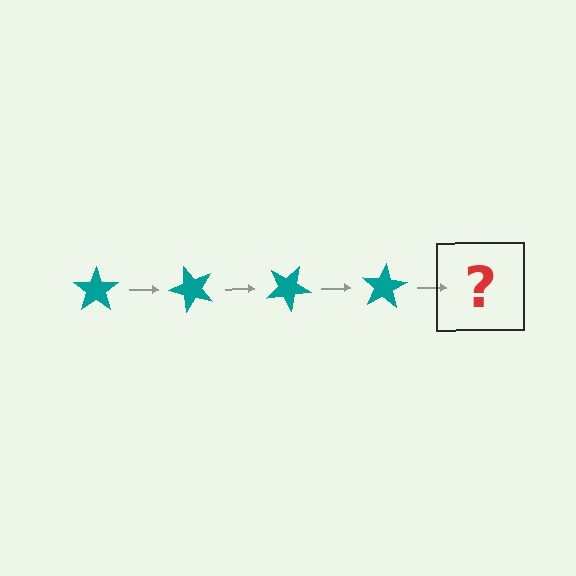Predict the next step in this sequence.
The next step is a teal star rotated 200 degrees.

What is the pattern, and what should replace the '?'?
The pattern is that the star rotates 50 degrees each step. The '?' should be a teal star rotated 200 degrees.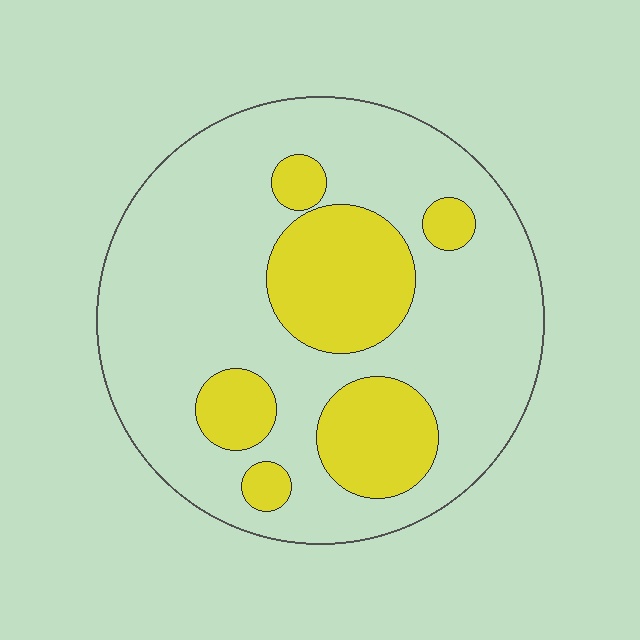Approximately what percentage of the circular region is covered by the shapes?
Approximately 25%.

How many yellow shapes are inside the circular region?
6.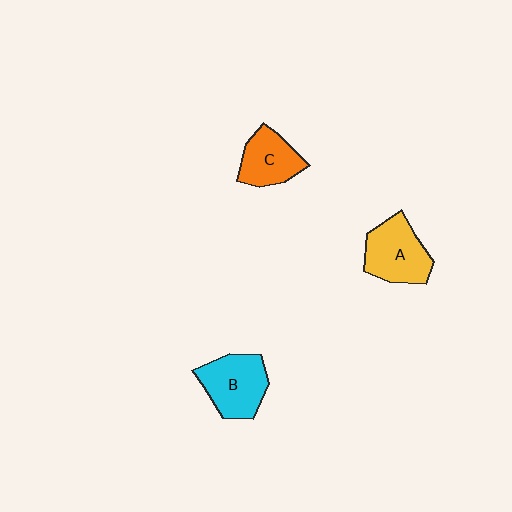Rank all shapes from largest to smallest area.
From largest to smallest: B (cyan), A (yellow), C (orange).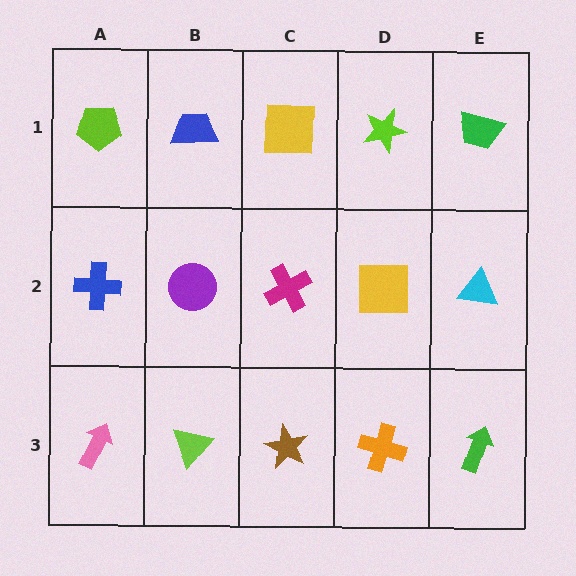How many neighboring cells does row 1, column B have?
3.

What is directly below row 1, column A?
A blue cross.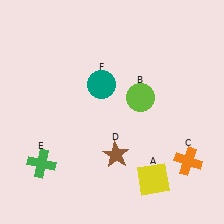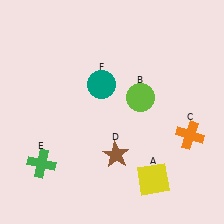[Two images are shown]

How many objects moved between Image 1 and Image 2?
1 object moved between the two images.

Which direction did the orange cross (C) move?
The orange cross (C) moved up.